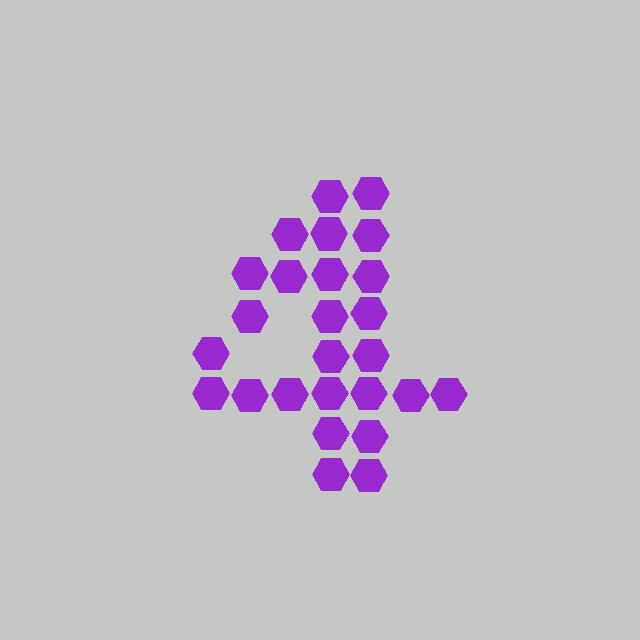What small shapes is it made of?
It is made of small hexagons.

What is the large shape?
The large shape is the digit 4.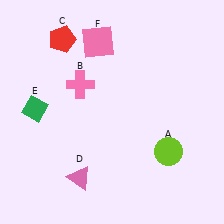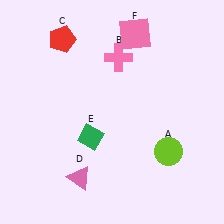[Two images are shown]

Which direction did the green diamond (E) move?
The green diamond (E) moved right.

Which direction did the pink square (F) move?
The pink square (F) moved right.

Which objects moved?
The objects that moved are: the pink cross (B), the green diamond (E), the pink square (F).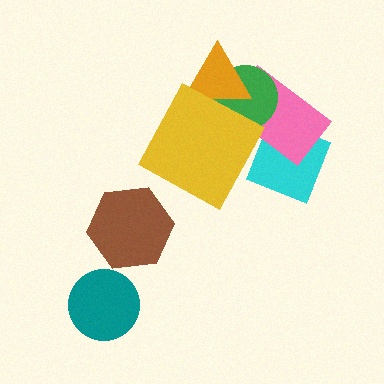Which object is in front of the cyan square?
The pink rectangle is in front of the cyan square.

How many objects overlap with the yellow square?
3 objects overlap with the yellow square.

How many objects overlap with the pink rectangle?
4 objects overlap with the pink rectangle.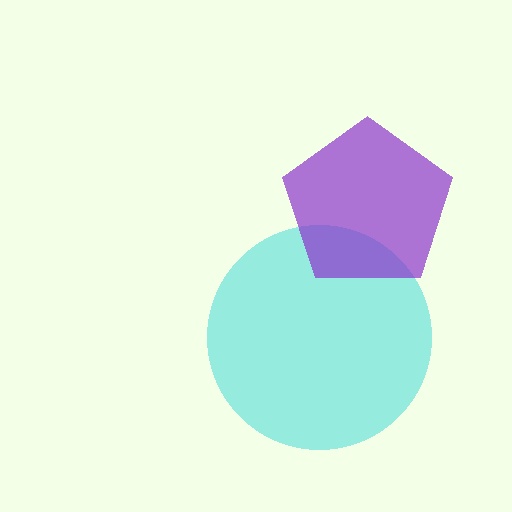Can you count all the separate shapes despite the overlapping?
Yes, there are 2 separate shapes.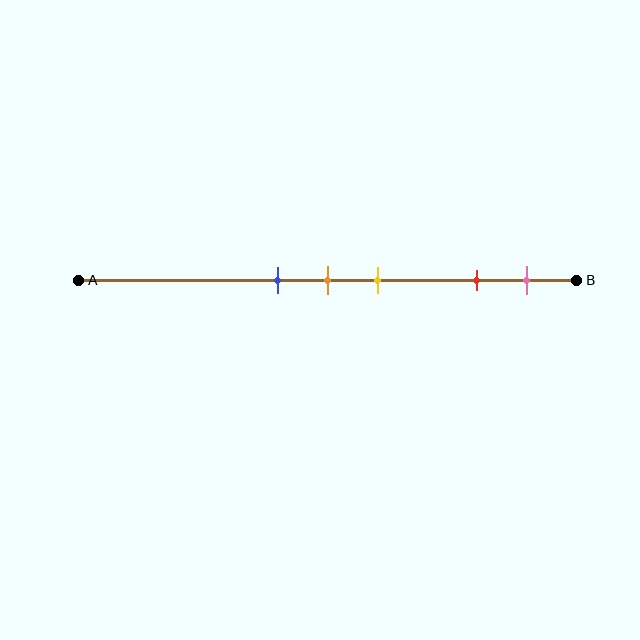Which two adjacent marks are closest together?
The blue and orange marks are the closest adjacent pair.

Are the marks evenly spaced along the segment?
No, the marks are not evenly spaced.